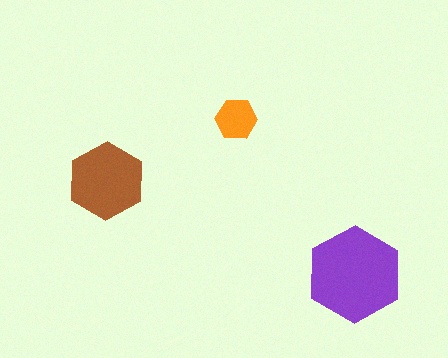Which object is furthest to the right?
The purple hexagon is rightmost.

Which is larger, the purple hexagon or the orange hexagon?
The purple one.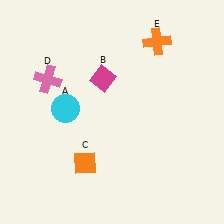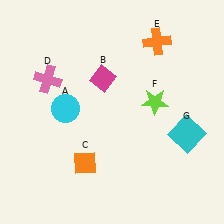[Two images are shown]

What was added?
A lime star (F), a cyan square (G) were added in Image 2.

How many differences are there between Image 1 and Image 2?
There are 2 differences between the two images.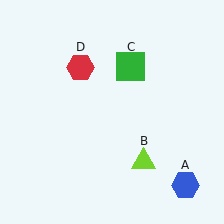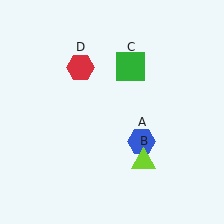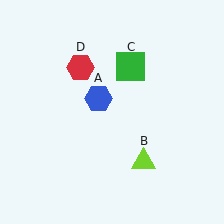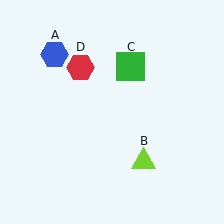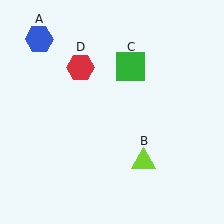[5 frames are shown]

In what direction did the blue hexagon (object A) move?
The blue hexagon (object A) moved up and to the left.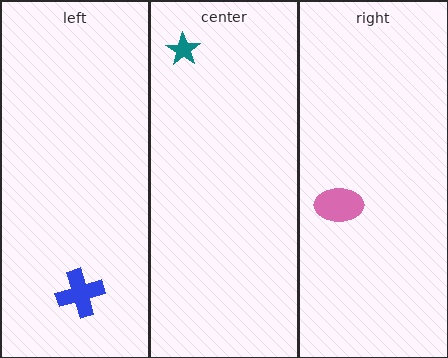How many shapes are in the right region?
1.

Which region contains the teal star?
The center region.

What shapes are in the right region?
The pink ellipse.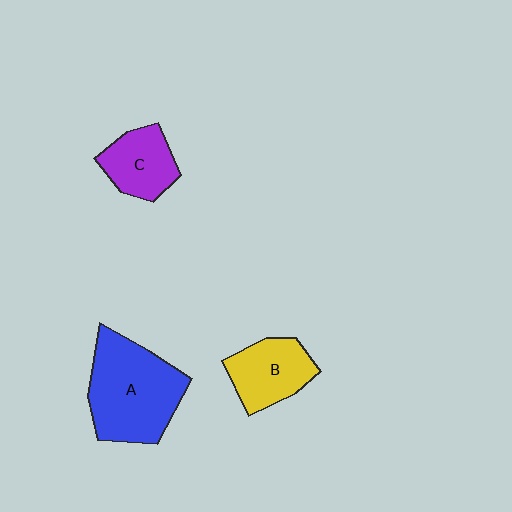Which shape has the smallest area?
Shape C (purple).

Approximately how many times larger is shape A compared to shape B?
Approximately 1.7 times.